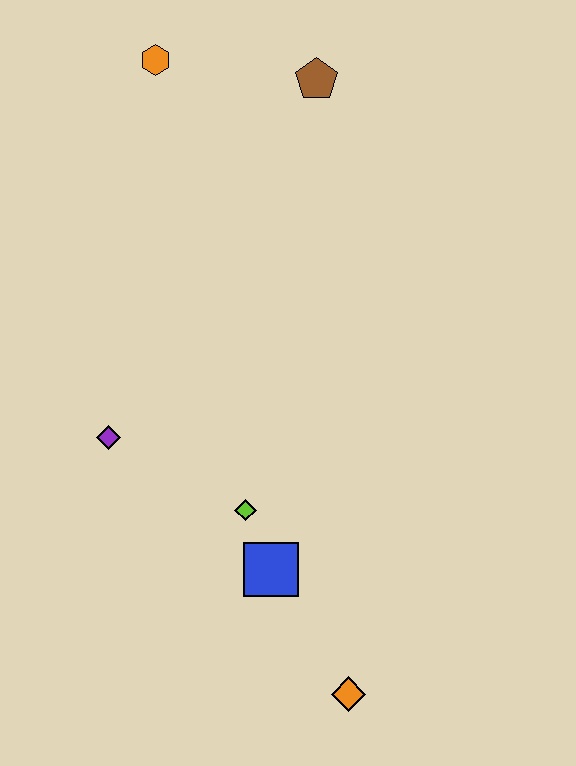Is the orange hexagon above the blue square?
Yes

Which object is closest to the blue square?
The lime diamond is closest to the blue square.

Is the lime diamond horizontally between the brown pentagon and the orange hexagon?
Yes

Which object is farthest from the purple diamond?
The brown pentagon is farthest from the purple diamond.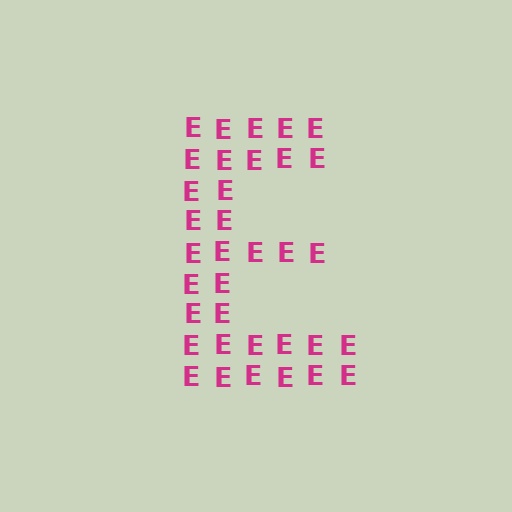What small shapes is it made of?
It is made of small letter E's.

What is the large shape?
The large shape is the letter E.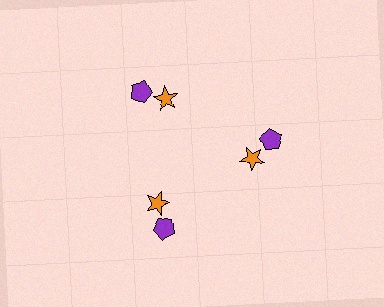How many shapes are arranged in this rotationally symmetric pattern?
There are 6 shapes, arranged in 3 groups of 2.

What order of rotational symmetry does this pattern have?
This pattern has 3-fold rotational symmetry.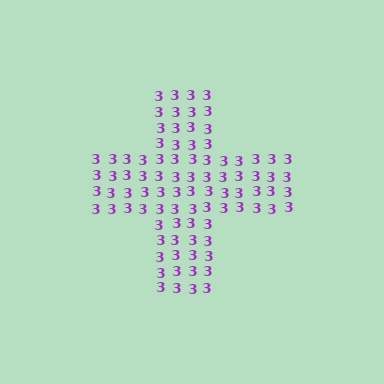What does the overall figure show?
The overall figure shows a cross.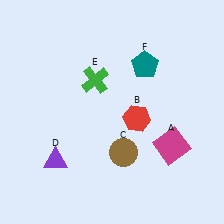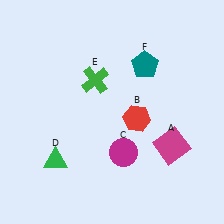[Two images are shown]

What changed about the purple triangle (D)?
In Image 1, D is purple. In Image 2, it changed to green.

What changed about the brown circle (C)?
In Image 1, C is brown. In Image 2, it changed to magenta.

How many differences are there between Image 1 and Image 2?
There are 2 differences between the two images.